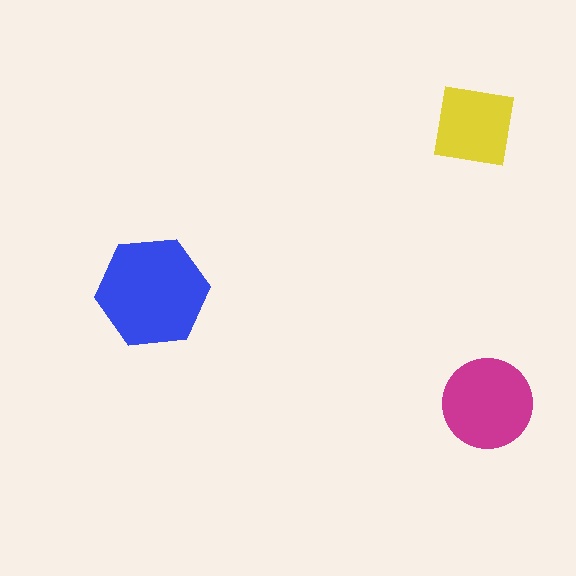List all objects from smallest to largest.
The yellow square, the magenta circle, the blue hexagon.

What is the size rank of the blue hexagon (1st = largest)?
1st.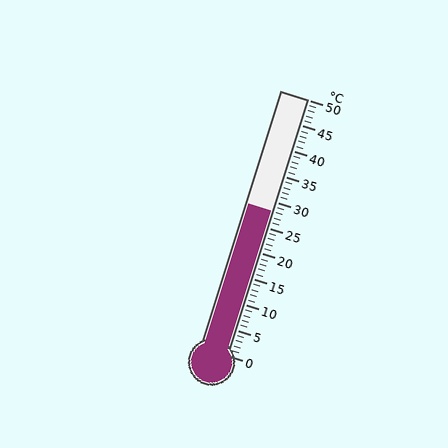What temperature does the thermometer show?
The thermometer shows approximately 28°C.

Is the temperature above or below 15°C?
The temperature is above 15°C.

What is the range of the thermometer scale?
The thermometer scale ranges from 0°C to 50°C.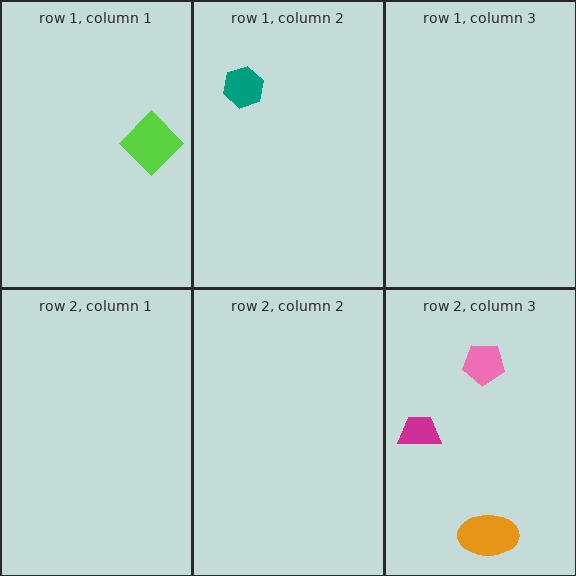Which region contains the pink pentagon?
The row 2, column 3 region.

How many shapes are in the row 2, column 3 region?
3.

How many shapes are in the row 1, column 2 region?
1.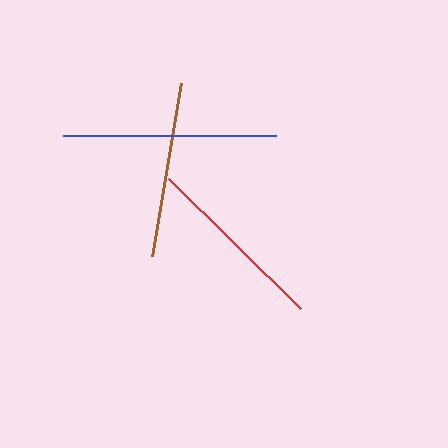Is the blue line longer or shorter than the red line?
The blue line is longer than the red line.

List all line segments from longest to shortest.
From longest to shortest: blue, red, brown.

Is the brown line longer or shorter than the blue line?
The blue line is longer than the brown line.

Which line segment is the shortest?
The brown line is the shortest at approximately 175 pixels.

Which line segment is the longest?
The blue line is the longest at approximately 213 pixels.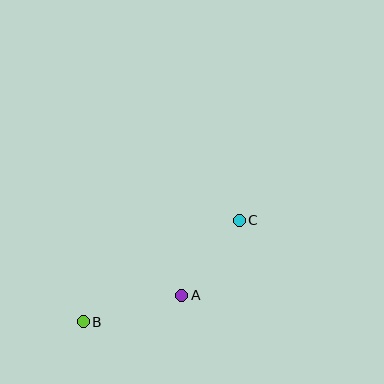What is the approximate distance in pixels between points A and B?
The distance between A and B is approximately 102 pixels.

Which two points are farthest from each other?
Points B and C are farthest from each other.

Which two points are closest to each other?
Points A and C are closest to each other.